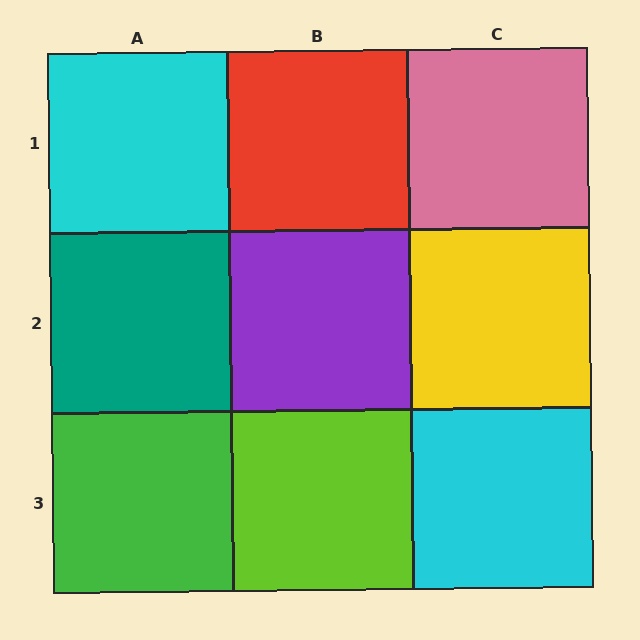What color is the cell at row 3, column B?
Lime.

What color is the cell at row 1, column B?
Red.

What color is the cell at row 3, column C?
Cyan.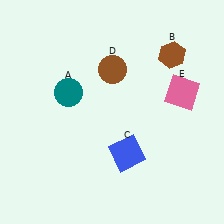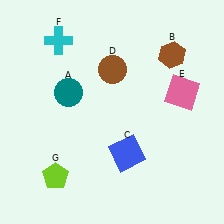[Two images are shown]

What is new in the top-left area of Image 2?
A cyan cross (F) was added in the top-left area of Image 2.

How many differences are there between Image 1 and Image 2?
There are 2 differences between the two images.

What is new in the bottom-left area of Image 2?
A lime pentagon (G) was added in the bottom-left area of Image 2.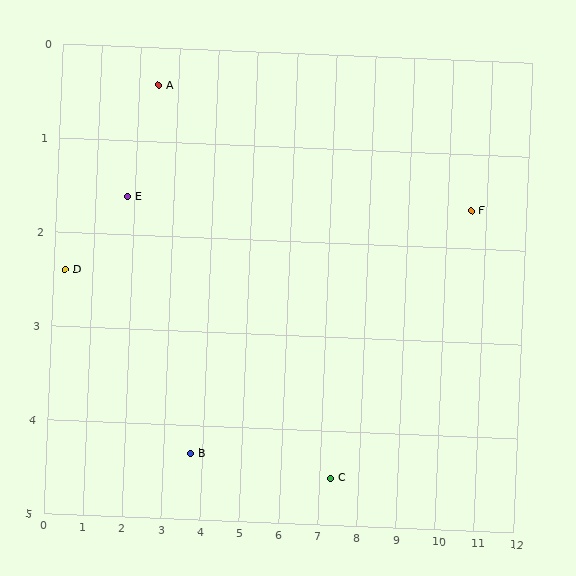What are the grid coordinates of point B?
Point B is at approximately (3.7, 4.3).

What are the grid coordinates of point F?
Point F is at approximately (10.6, 1.6).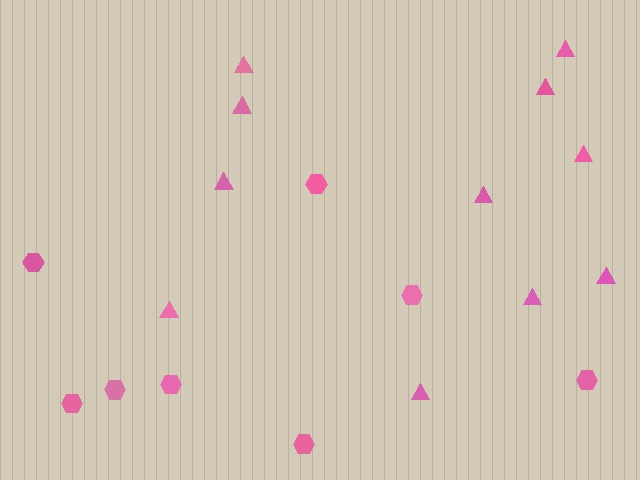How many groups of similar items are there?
There are 2 groups: one group of triangles (11) and one group of hexagons (8).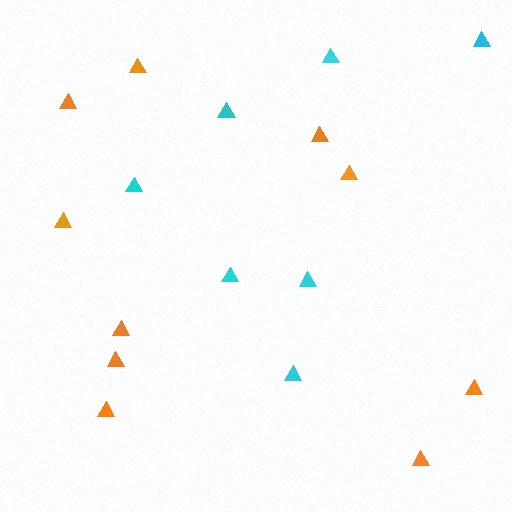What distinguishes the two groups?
There are 2 groups: one group of orange triangles (10) and one group of cyan triangles (7).